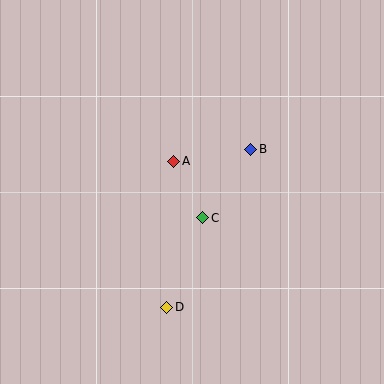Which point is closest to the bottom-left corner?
Point D is closest to the bottom-left corner.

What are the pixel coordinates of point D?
Point D is at (167, 307).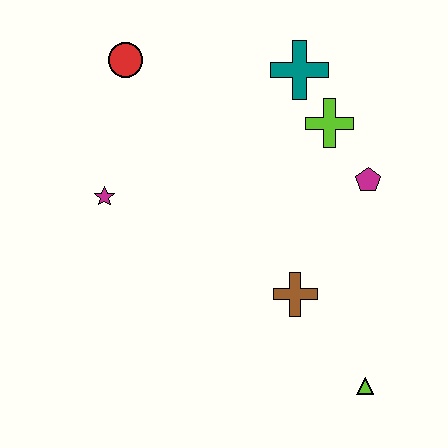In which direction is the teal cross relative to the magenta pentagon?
The teal cross is above the magenta pentagon.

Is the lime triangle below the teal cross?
Yes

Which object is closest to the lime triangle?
The brown cross is closest to the lime triangle.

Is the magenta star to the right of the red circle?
No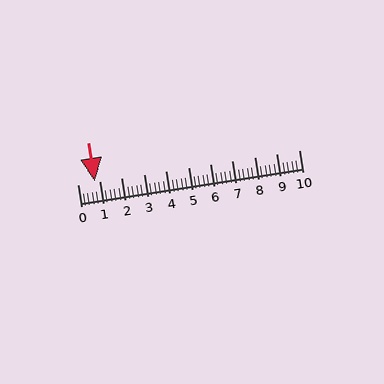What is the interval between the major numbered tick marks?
The major tick marks are spaced 1 units apart.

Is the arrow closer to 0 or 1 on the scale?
The arrow is closer to 1.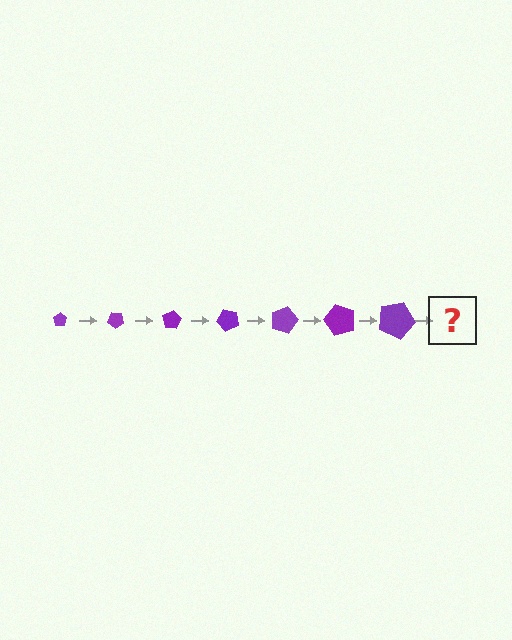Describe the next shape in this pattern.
It should be a pentagon, larger than the previous one and rotated 280 degrees from the start.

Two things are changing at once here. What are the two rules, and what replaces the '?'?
The two rules are that the pentagon grows larger each step and it rotates 40 degrees each step. The '?' should be a pentagon, larger than the previous one and rotated 280 degrees from the start.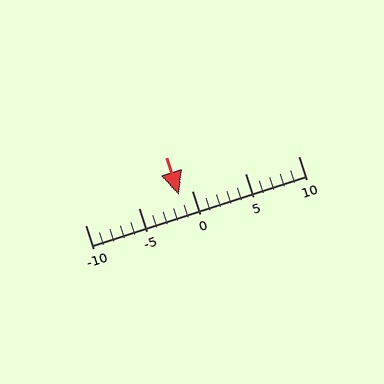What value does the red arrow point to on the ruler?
The red arrow points to approximately -1.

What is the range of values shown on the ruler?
The ruler shows values from -10 to 10.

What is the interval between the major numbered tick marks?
The major tick marks are spaced 5 units apart.